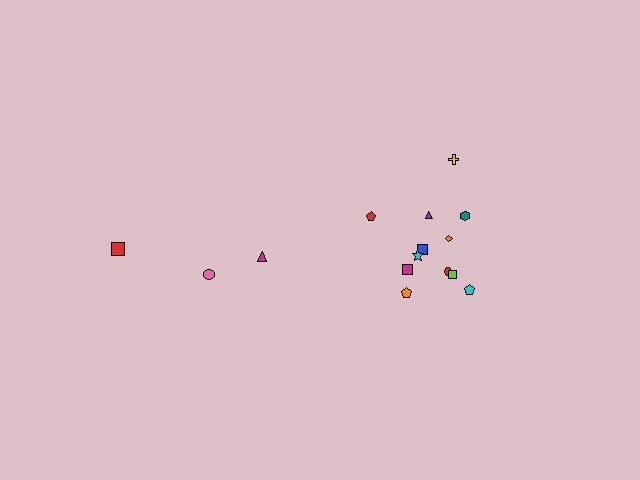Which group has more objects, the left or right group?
The right group.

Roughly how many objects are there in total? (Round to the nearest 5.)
Roughly 15 objects in total.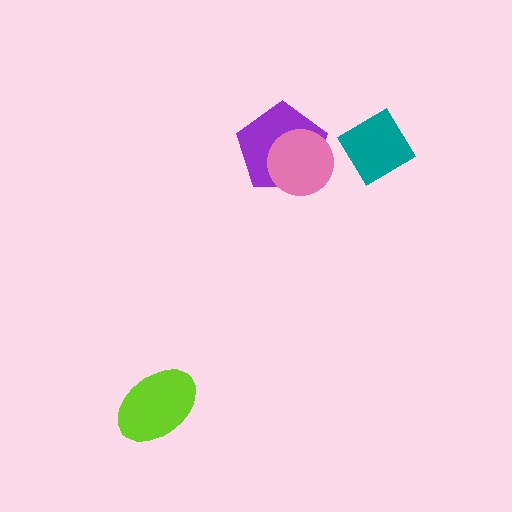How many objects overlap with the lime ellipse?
0 objects overlap with the lime ellipse.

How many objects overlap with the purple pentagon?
1 object overlaps with the purple pentagon.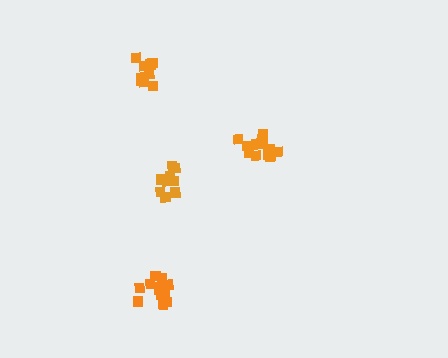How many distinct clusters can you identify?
There are 4 distinct clusters.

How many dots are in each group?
Group 1: 14 dots, Group 2: 15 dots, Group 3: 11 dots, Group 4: 10 dots (50 total).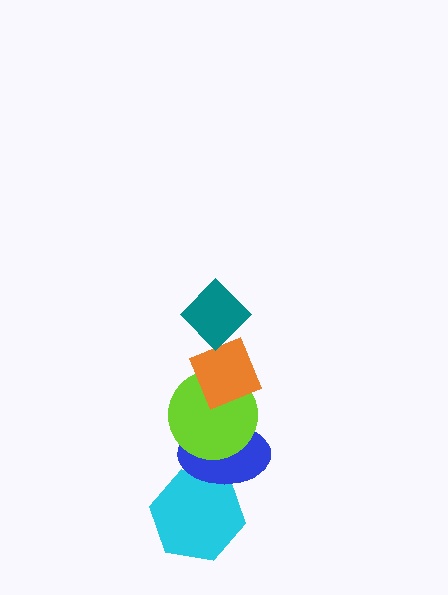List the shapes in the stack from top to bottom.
From top to bottom: the teal diamond, the orange diamond, the lime circle, the blue ellipse, the cyan hexagon.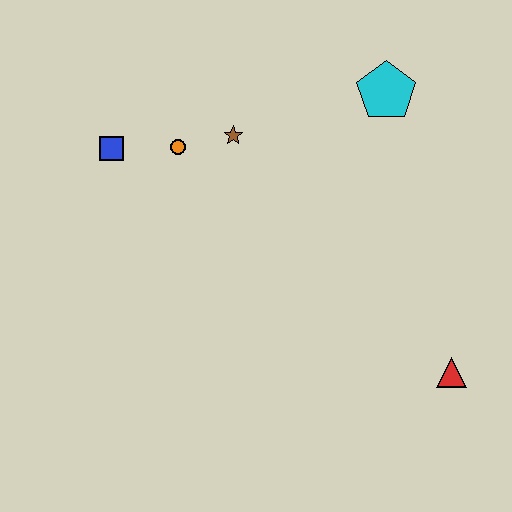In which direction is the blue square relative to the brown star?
The blue square is to the left of the brown star.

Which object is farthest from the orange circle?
The red triangle is farthest from the orange circle.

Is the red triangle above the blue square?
No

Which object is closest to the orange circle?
The brown star is closest to the orange circle.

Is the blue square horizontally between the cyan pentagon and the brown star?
No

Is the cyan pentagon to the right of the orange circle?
Yes